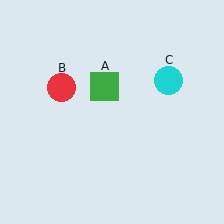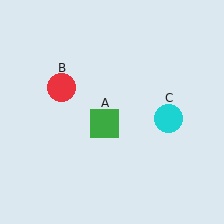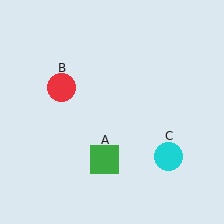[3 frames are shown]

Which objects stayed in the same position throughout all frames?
Red circle (object B) remained stationary.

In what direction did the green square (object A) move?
The green square (object A) moved down.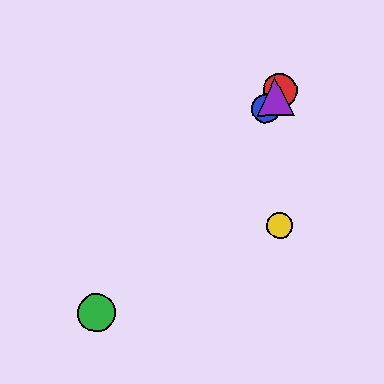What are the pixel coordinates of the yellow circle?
The yellow circle is at (280, 226).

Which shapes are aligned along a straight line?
The red circle, the blue circle, the green circle, the purple triangle are aligned along a straight line.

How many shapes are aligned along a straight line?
4 shapes (the red circle, the blue circle, the green circle, the purple triangle) are aligned along a straight line.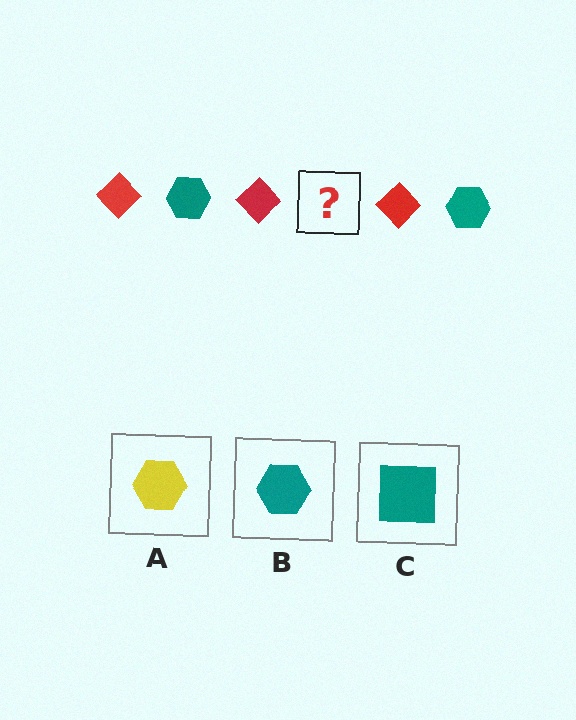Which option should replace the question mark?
Option B.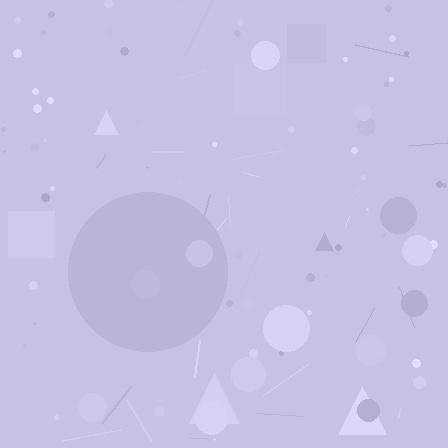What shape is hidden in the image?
A circle is hidden in the image.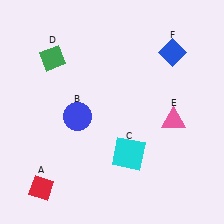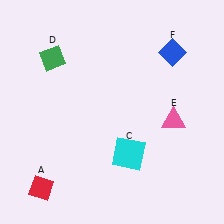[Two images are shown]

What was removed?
The blue circle (B) was removed in Image 2.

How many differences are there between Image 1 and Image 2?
There is 1 difference between the two images.